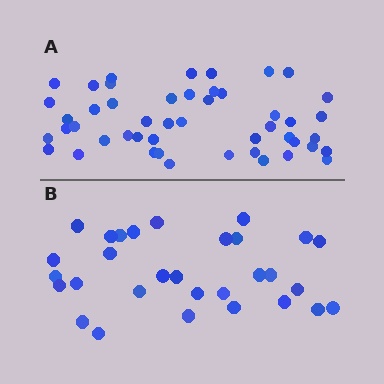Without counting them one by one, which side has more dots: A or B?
Region A (the top region) has more dots.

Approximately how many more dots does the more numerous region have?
Region A has approximately 20 more dots than region B.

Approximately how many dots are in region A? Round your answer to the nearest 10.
About 50 dots. (The exact count is 48, which rounds to 50.)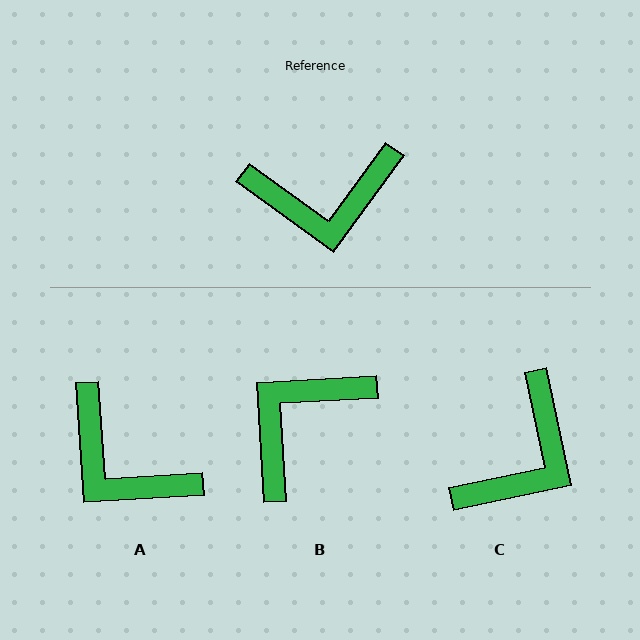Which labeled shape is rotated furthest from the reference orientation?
B, about 141 degrees away.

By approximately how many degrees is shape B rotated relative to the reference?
Approximately 141 degrees clockwise.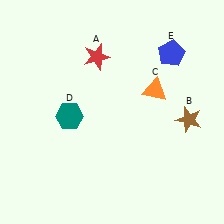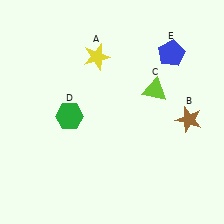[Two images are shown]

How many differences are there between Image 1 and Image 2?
There are 3 differences between the two images.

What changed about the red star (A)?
In Image 1, A is red. In Image 2, it changed to yellow.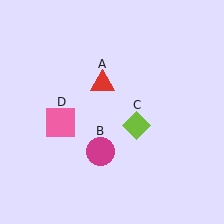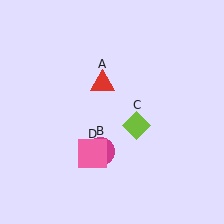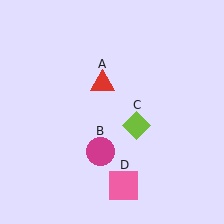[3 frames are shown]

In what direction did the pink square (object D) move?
The pink square (object D) moved down and to the right.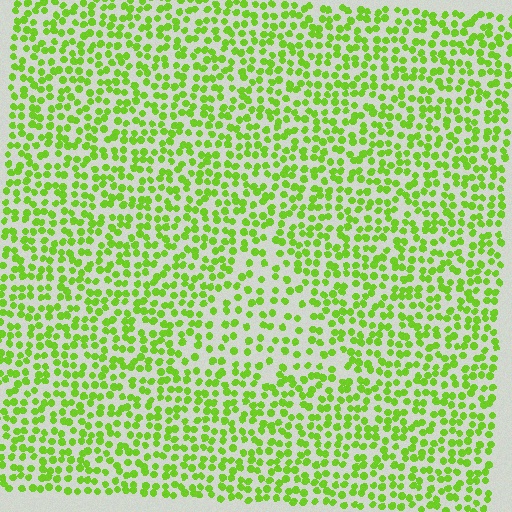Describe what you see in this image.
The image contains small lime elements arranged at two different densities. A triangle-shaped region is visible where the elements are less densely packed than the surrounding area.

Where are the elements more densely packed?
The elements are more densely packed outside the triangle boundary.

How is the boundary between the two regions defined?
The boundary is defined by a change in element density (approximately 1.7x ratio). All elements are the same color, size, and shape.